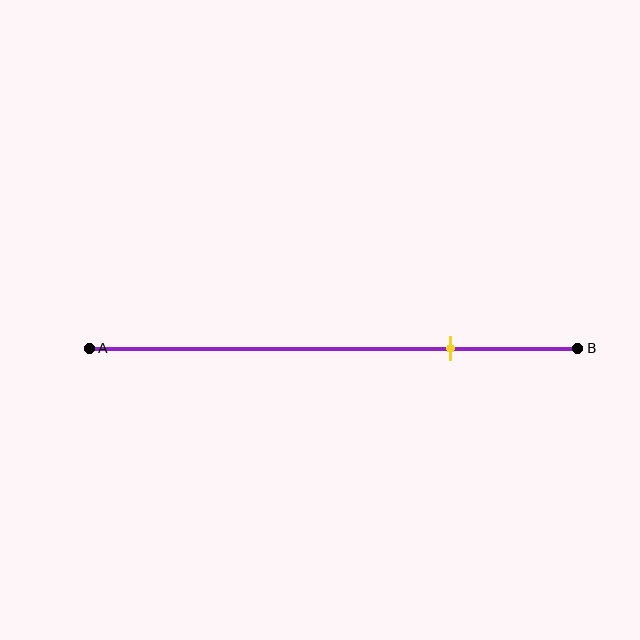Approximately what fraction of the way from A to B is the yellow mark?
The yellow mark is approximately 75% of the way from A to B.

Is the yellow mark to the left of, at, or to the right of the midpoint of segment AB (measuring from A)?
The yellow mark is to the right of the midpoint of segment AB.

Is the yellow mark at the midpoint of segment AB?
No, the mark is at about 75% from A, not at the 50% midpoint.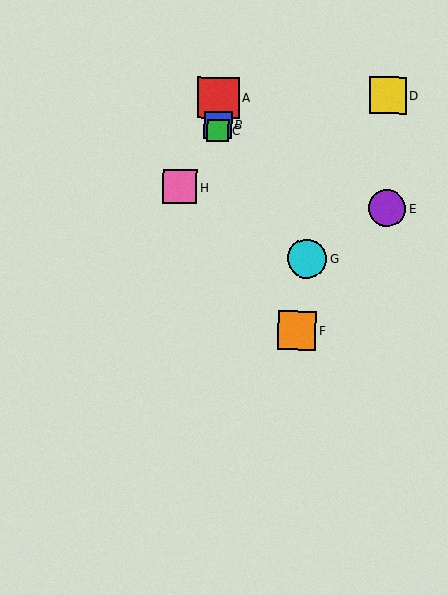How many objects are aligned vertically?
3 objects (A, B, C) are aligned vertically.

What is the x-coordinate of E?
Object E is at x≈387.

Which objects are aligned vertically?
Objects A, B, C are aligned vertically.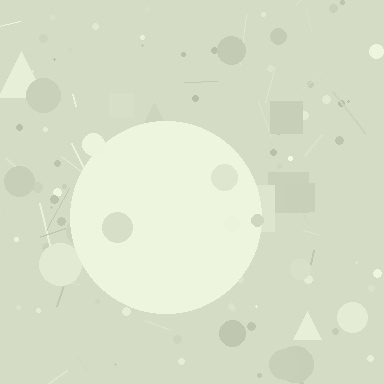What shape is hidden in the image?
A circle is hidden in the image.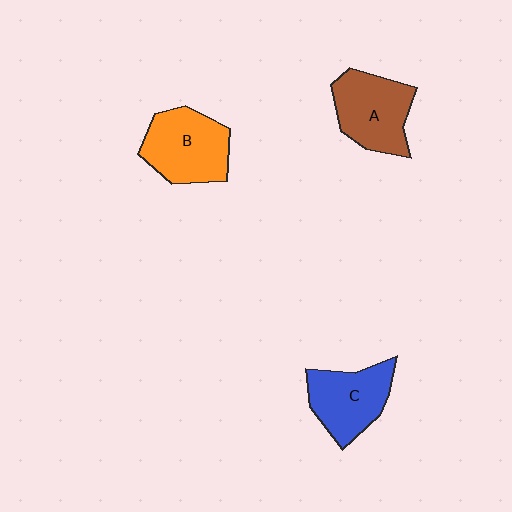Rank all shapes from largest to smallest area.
From largest to smallest: B (orange), A (brown), C (blue).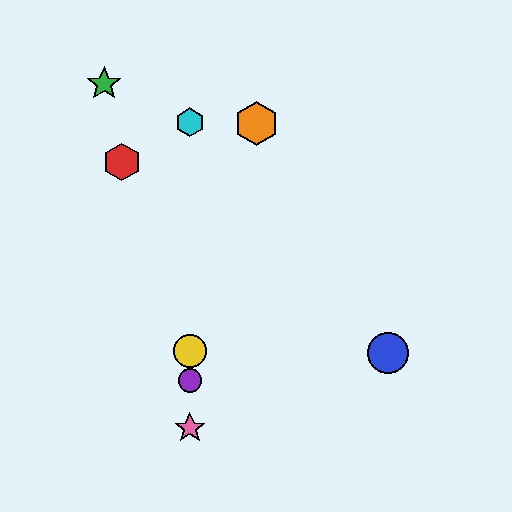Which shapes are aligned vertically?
The yellow circle, the purple circle, the cyan hexagon, the pink star are aligned vertically.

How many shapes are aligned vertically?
4 shapes (the yellow circle, the purple circle, the cyan hexagon, the pink star) are aligned vertically.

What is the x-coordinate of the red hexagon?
The red hexagon is at x≈122.